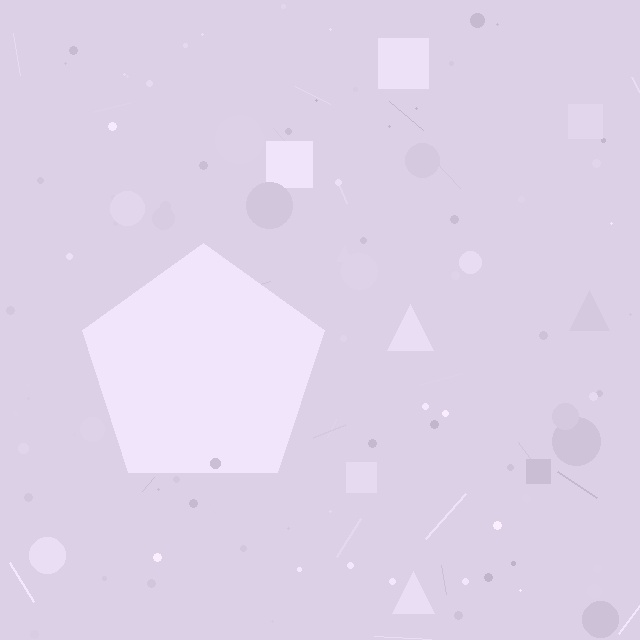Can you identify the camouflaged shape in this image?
The camouflaged shape is a pentagon.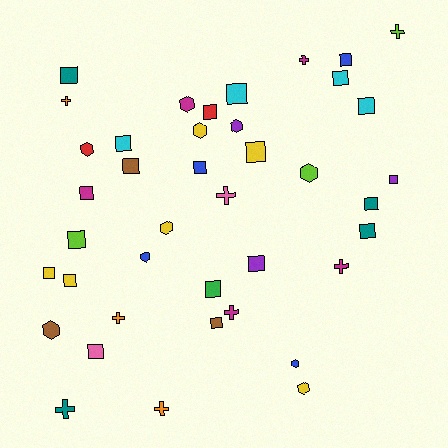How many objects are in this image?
There are 40 objects.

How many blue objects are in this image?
There are 4 blue objects.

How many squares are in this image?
There are 21 squares.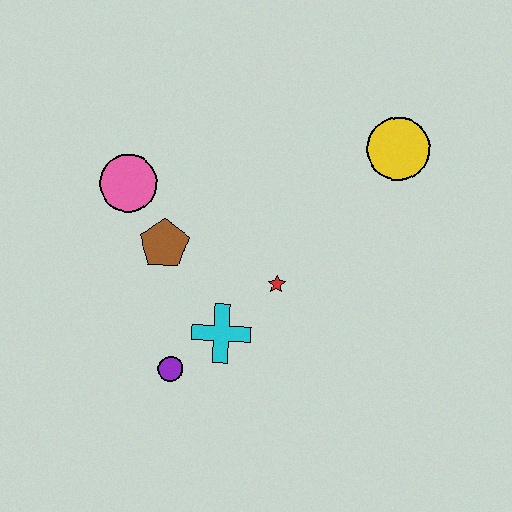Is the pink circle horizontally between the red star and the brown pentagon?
No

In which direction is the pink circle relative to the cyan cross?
The pink circle is above the cyan cross.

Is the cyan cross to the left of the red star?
Yes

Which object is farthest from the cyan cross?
The yellow circle is farthest from the cyan cross.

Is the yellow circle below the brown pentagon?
No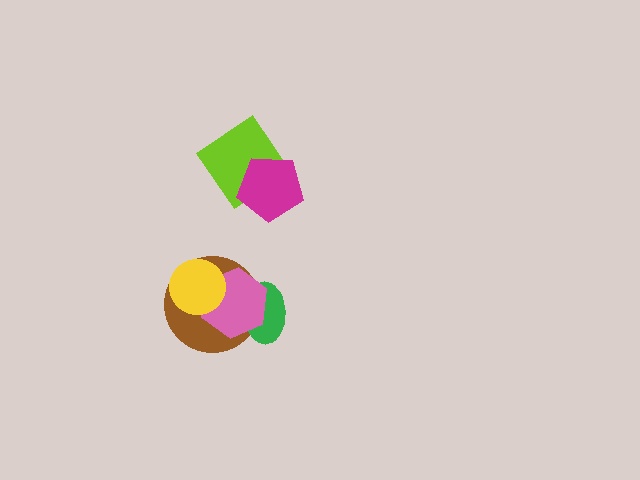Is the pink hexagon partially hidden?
Yes, it is partially covered by another shape.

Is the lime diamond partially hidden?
Yes, it is partially covered by another shape.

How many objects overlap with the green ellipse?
2 objects overlap with the green ellipse.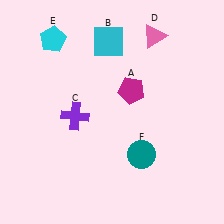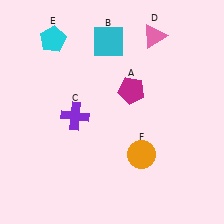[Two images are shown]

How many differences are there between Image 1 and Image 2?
There is 1 difference between the two images.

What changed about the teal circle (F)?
In Image 1, F is teal. In Image 2, it changed to orange.